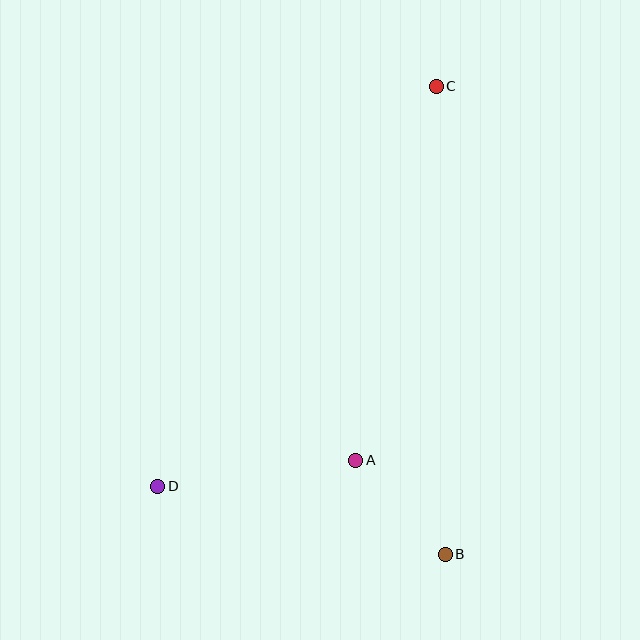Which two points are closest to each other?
Points A and B are closest to each other.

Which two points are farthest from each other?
Points C and D are farthest from each other.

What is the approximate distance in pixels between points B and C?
The distance between B and C is approximately 468 pixels.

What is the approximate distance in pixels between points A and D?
The distance between A and D is approximately 200 pixels.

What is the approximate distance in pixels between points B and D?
The distance between B and D is approximately 295 pixels.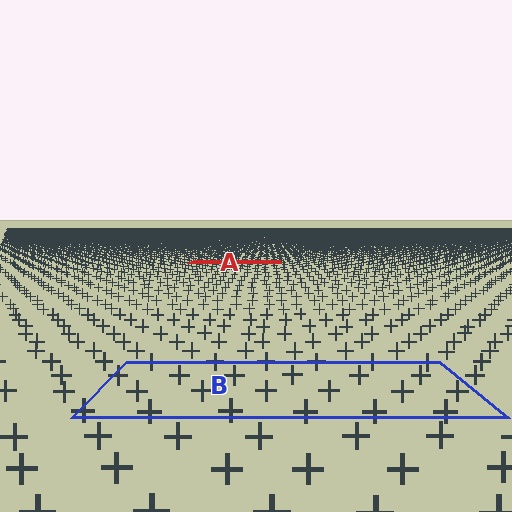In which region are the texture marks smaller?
The texture marks are smaller in region A, because it is farther away.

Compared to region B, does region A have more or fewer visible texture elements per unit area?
Region A has more texture elements per unit area — they are packed more densely because it is farther away.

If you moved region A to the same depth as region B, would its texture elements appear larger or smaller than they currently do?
They would appear larger. At a closer depth, the same texture elements are projected at a bigger on-screen size.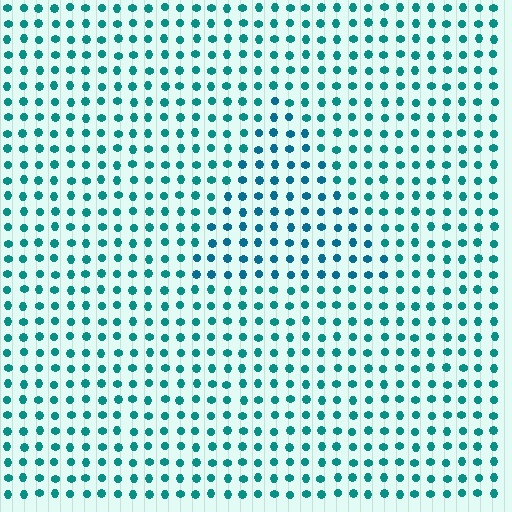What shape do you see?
I see a triangle.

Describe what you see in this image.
The image is filled with small teal elements in a uniform arrangement. A triangle-shaped region is visible where the elements are tinted to a slightly different hue, forming a subtle color boundary.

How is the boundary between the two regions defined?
The boundary is defined purely by a slight shift in hue (about 21 degrees). Spacing, size, and orientation are identical on both sides.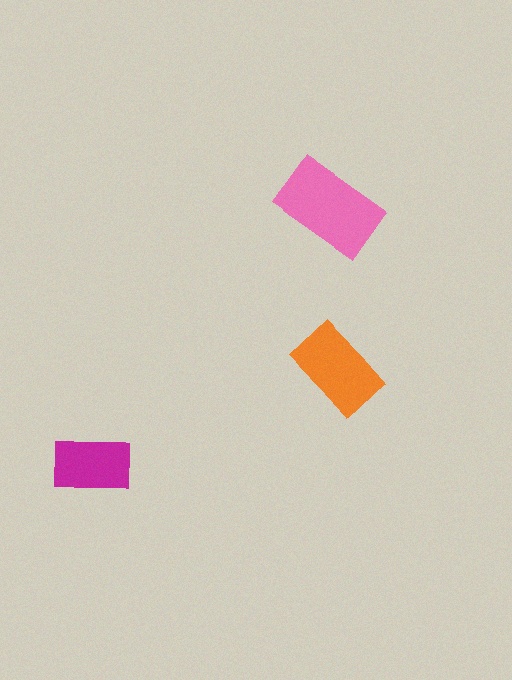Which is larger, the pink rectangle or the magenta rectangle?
The pink one.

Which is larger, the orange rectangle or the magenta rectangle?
The orange one.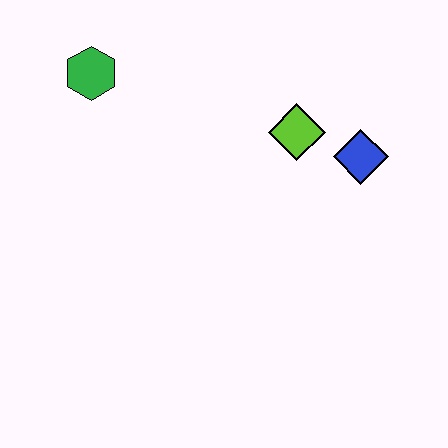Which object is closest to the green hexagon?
The lime diamond is closest to the green hexagon.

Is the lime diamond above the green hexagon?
No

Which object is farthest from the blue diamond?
The green hexagon is farthest from the blue diamond.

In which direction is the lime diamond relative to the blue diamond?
The lime diamond is to the left of the blue diamond.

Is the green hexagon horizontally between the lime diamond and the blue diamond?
No